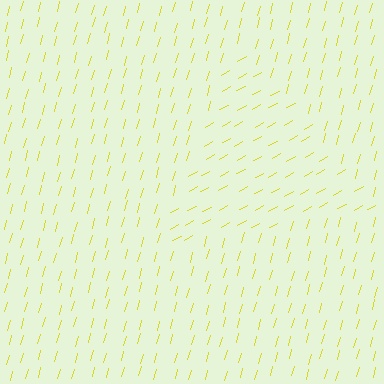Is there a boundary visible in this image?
Yes, there is a texture boundary formed by a change in line orientation.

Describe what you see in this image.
The image is filled with small yellow line segments. A triangle region in the image has lines oriented differently from the surrounding lines, creating a visible texture boundary.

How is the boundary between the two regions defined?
The boundary is defined purely by a change in line orientation (approximately 45 degrees difference). All lines are the same color and thickness.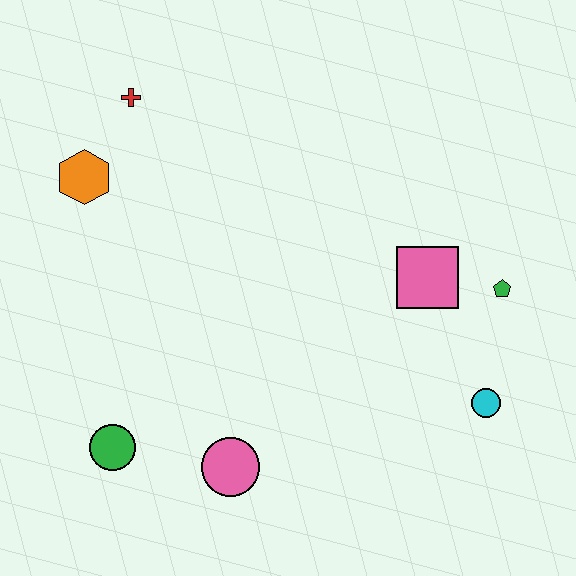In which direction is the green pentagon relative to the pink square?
The green pentagon is to the right of the pink square.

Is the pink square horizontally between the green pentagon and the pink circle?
Yes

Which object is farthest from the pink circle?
The red cross is farthest from the pink circle.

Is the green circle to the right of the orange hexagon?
Yes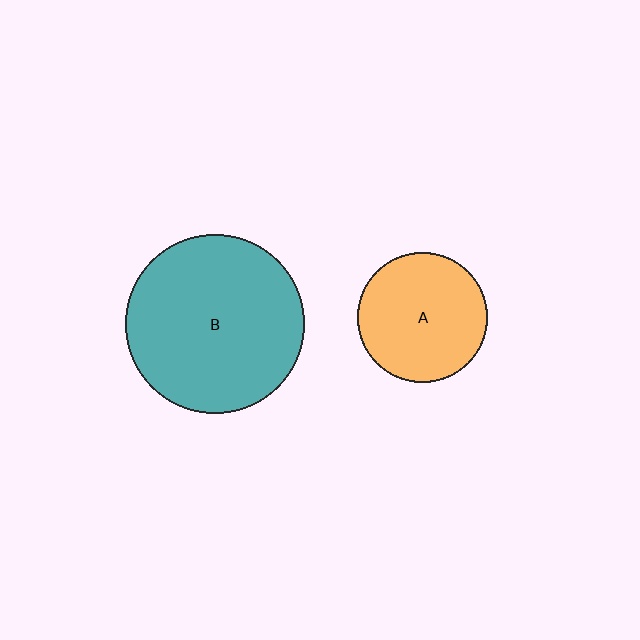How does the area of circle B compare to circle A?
Approximately 1.9 times.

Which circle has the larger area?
Circle B (teal).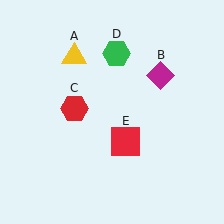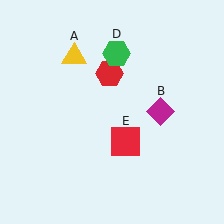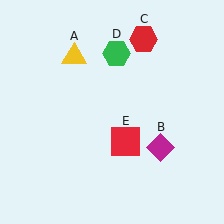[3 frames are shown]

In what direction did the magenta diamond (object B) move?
The magenta diamond (object B) moved down.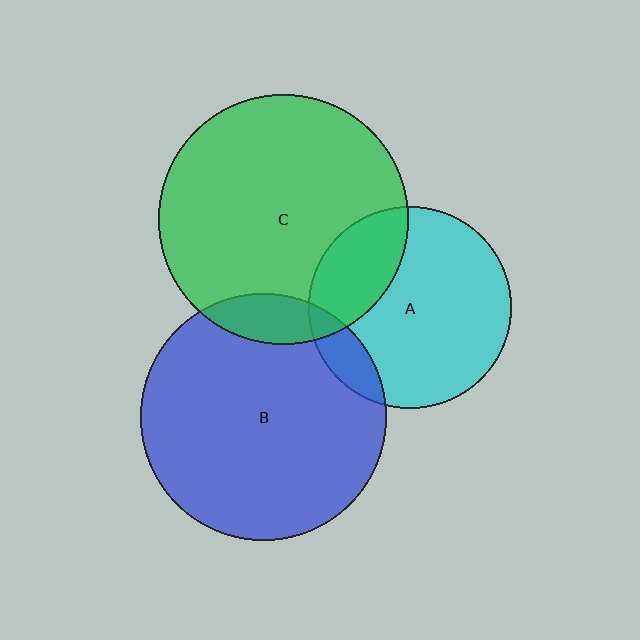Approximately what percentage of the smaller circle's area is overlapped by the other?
Approximately 10%.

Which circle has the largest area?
Circle C (green).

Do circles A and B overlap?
Yes.